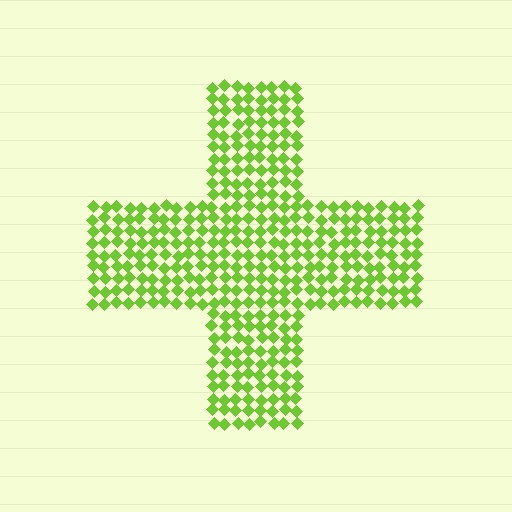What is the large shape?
The large shape is a cross.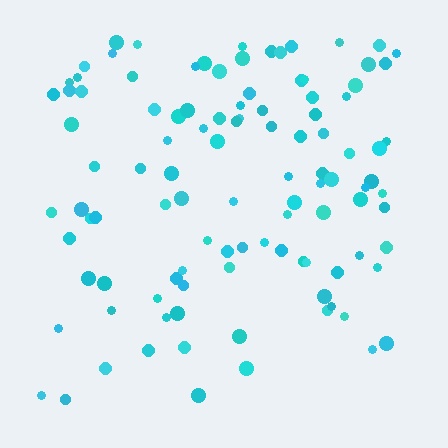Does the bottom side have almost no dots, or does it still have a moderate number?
Still a moderate number, just noticeably fewer than the top.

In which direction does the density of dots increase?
From bottom to top, with the top side densest.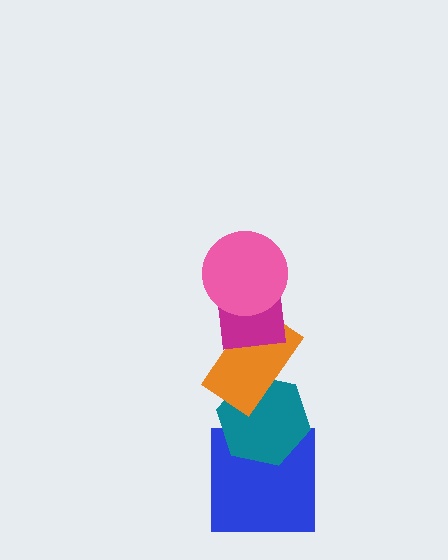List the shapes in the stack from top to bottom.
From top to bottom: the pink circle, the magenta square, the orange rectangle, the teal hexagon, the blue square.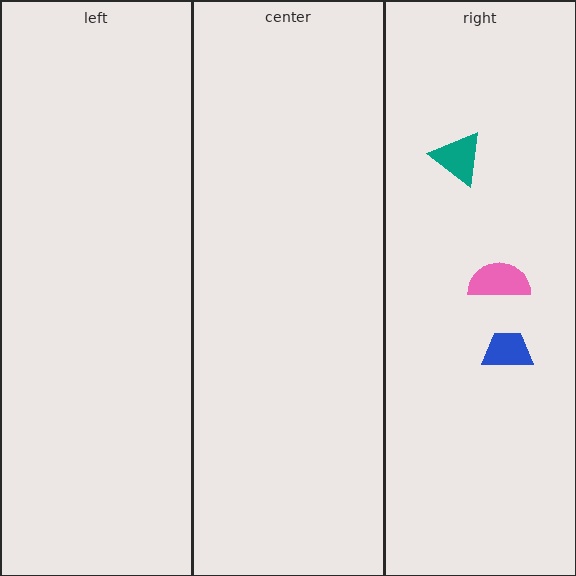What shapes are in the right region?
The teal triangle, the pink semicircle, the blue trapezoid.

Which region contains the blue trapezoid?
The right region.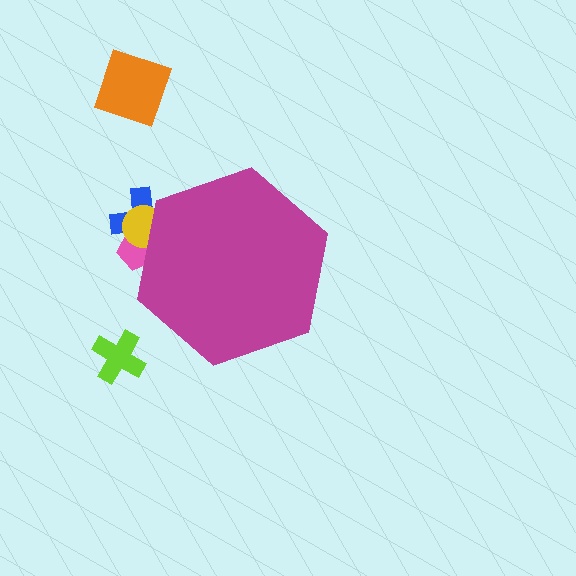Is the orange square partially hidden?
No, the orange square is fully visible.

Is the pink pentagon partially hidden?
Yes, the pink pentagon is partially hidden behind the magenta hexagon.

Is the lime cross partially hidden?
No, the lime cross is fully visible.